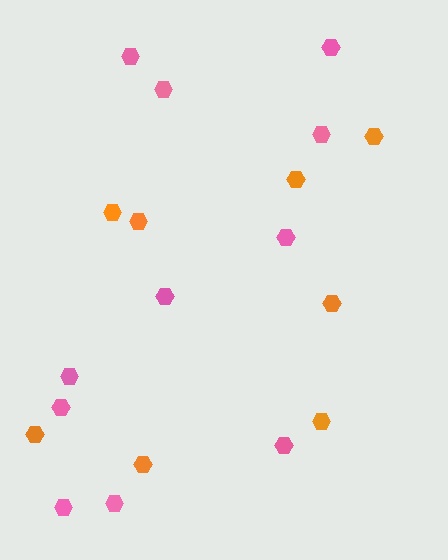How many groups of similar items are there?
There are 2 groups: one group of pink hexagons (11) and one group of orange hexagons (8).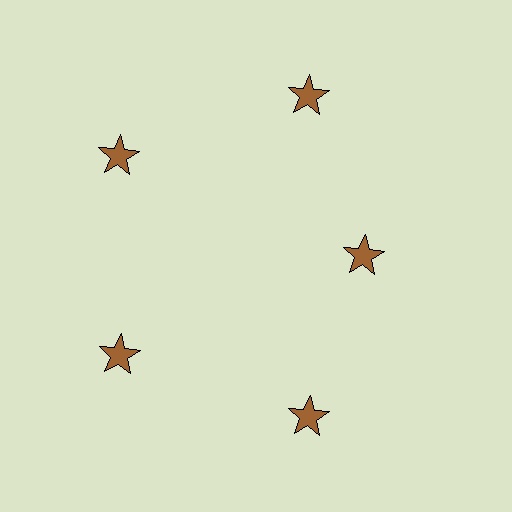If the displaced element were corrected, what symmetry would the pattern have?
It would have 5-fold rotational symmetry — the pattern would map onto itself every 72 degrees.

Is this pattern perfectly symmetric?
No. The 5 brown stars are arranged in a ring, but one element near the 3 o'clock position is pulled inward toward the center, breaking the 5-fold rotational symmetry.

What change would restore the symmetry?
The symmetry would be restored by moving it outward, back onto the ring so that all 5 stars sit at equal angles and equal distance from the center.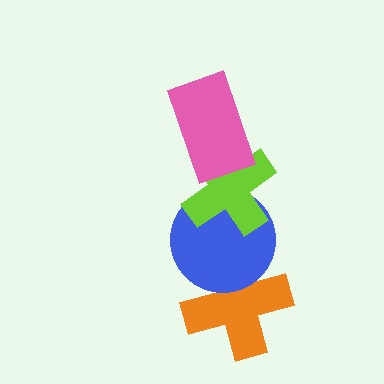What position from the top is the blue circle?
The blue circle is 3rd from the top.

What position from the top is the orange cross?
The orange cross is 4th from the top.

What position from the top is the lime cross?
The lime cross is 2nd from the top.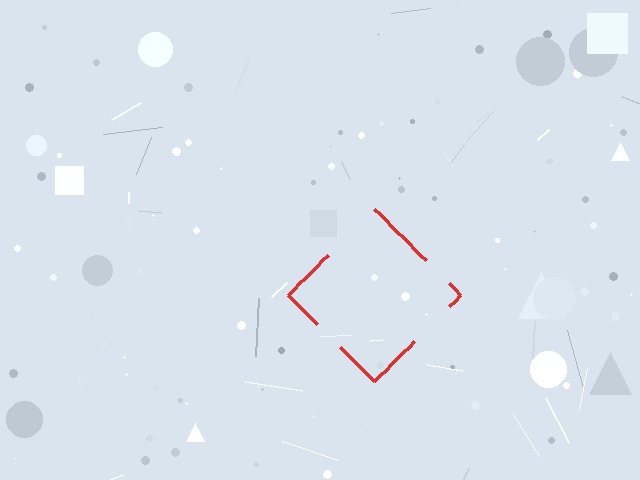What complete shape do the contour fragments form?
The contour fragments form a diamond.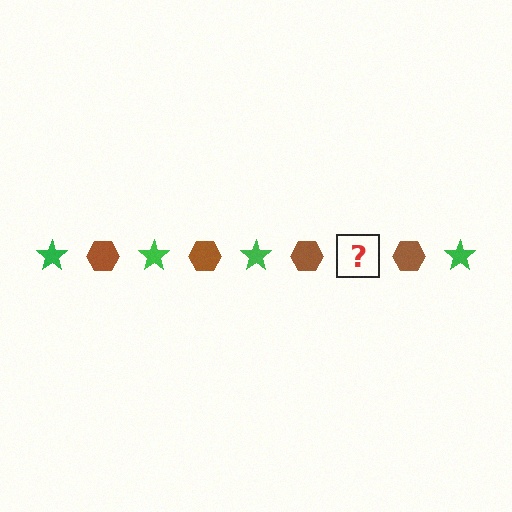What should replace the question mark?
The question mark should be replaced with a green star.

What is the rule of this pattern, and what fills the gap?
The rule is that the pattern alternates between green star and brown hexagon. The gap should be filled with a green star.